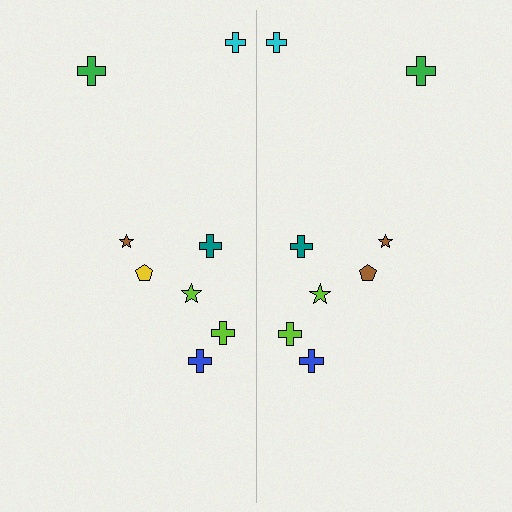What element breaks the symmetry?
The brown pentagon on the right side breaks the symmetry — its mirror counterpart is yellow.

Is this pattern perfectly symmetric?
No, the pattern is not perfectly symmetric. The brown pentagon on the right side breaks the symmetry — its mirror counterpart is yellow.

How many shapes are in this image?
There are 16 shapes in this image.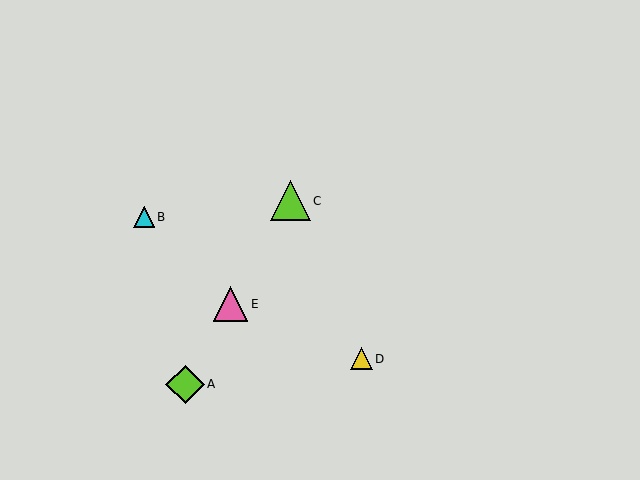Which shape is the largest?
The lime triangle (labeled C) is the largest.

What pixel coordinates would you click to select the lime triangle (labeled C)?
Click at (291, 201) to select the lime triangle C.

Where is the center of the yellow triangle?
The center of the yellow triangle is at (361, 359).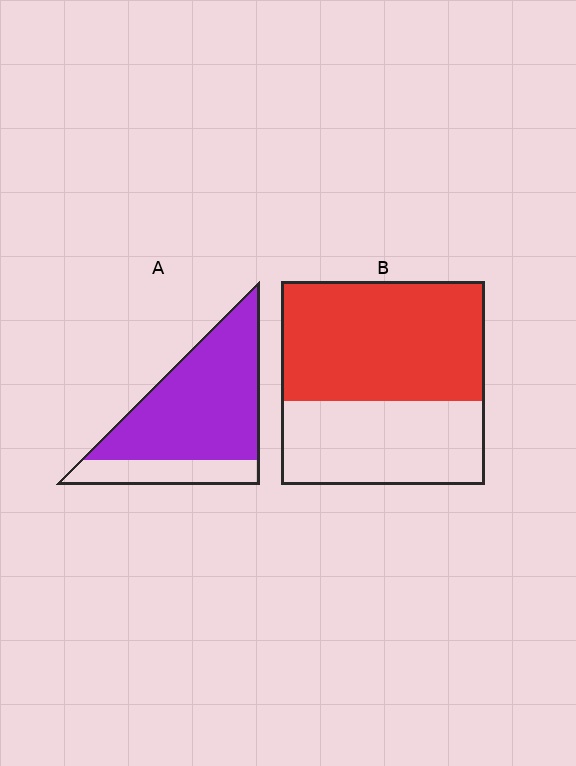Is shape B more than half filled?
Yes.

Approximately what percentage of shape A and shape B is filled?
A is approximately 75% and B is approximately 60%.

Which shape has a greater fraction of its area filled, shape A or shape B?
Shape A.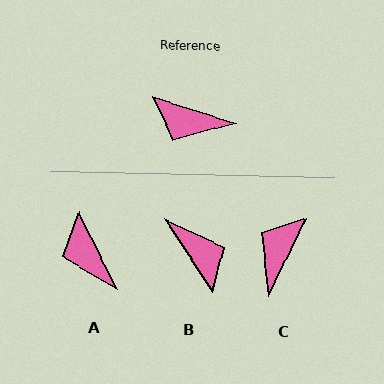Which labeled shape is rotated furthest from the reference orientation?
B, about 140 degrees away.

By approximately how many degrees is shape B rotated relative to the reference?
Approximately 140 degrees counter-clockwise.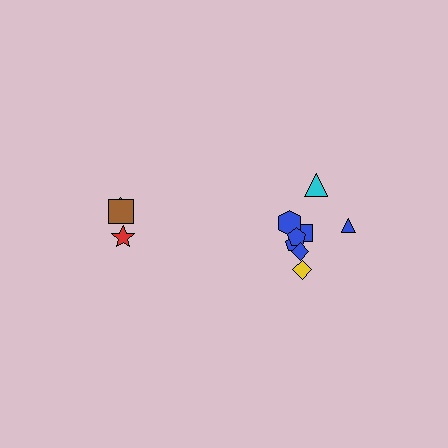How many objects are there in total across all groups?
There are 11 objects.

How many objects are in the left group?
There are 3 objects.